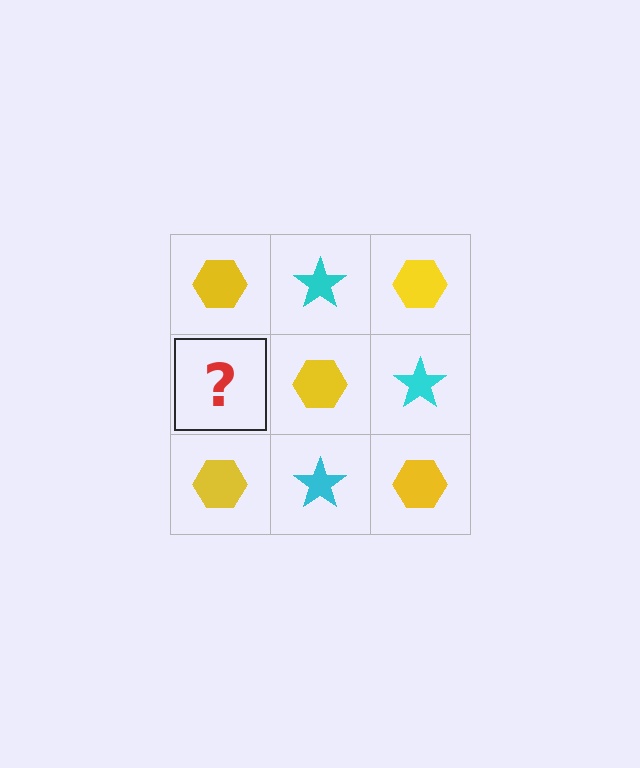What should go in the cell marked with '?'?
The missing cell should contain a cyan star.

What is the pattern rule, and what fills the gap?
The rule is that it alternates yellow hexagon and cyan star in a checkerboard pattern. The gap should be filled with a cyan star.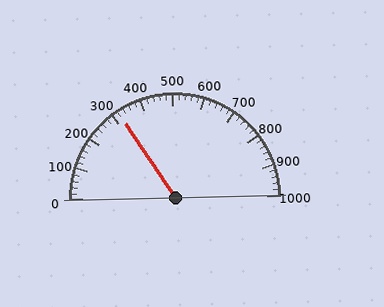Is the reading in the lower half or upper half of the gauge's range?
The reading is in the lower half of the range (0 to 1000).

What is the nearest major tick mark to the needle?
The nearest major tick mark is 300.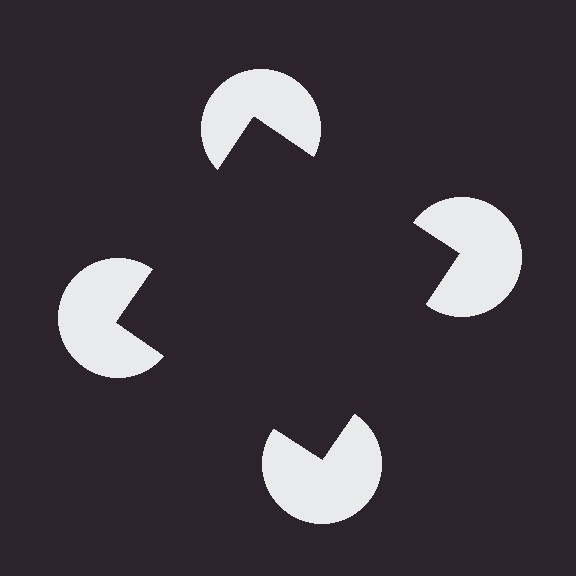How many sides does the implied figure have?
4 sides.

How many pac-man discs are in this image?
There are 4 — one at each vertex of the illusory square.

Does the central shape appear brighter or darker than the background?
It typically appears slightly darker than the background, even though no actual brightness change is drawn.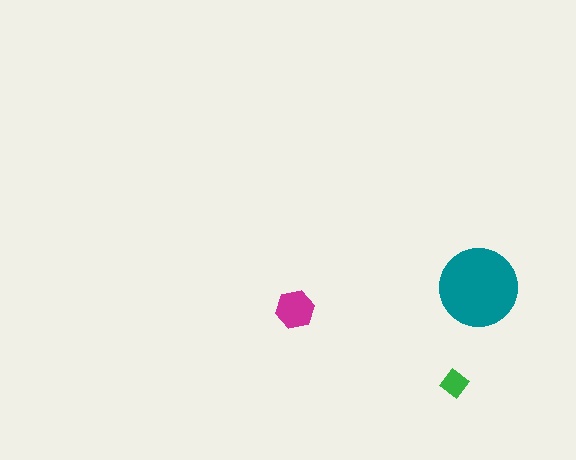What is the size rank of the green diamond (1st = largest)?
3rd.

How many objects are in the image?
There are 3 objects in the image.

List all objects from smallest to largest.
The green diamond, the magenta hexagon, the teal circle.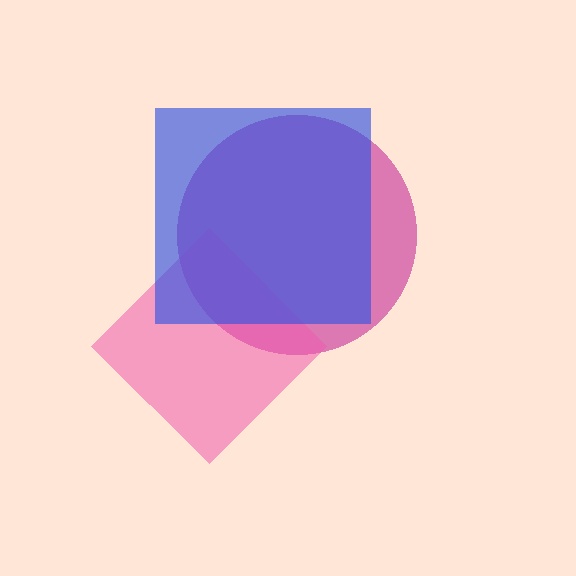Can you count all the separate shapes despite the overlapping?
Yes, there are 3 separate shapes.